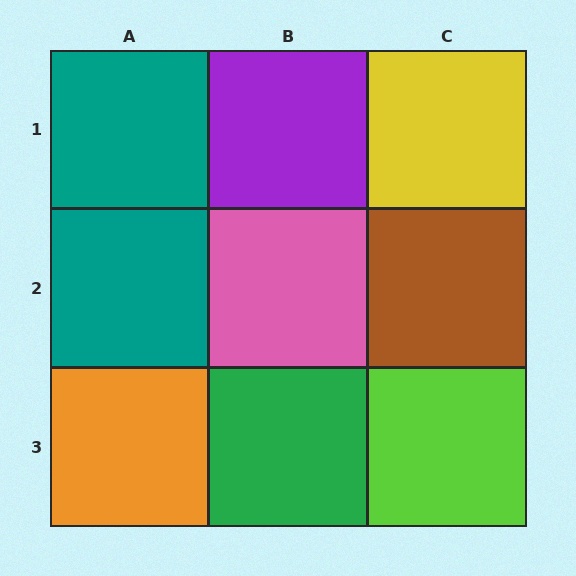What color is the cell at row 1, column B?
Purple.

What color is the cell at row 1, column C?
Yellow.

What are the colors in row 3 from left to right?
Orange, green, lime.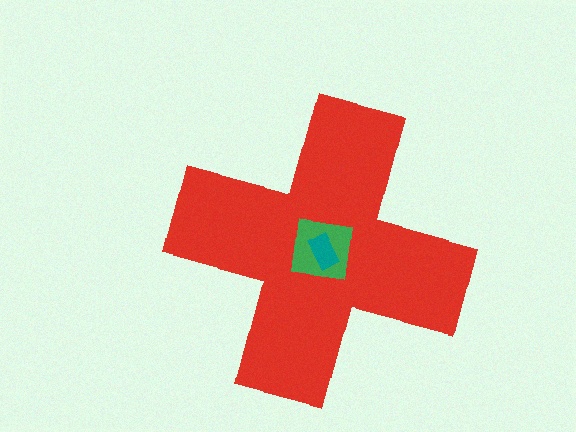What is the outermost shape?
The red cross.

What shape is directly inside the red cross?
The green square.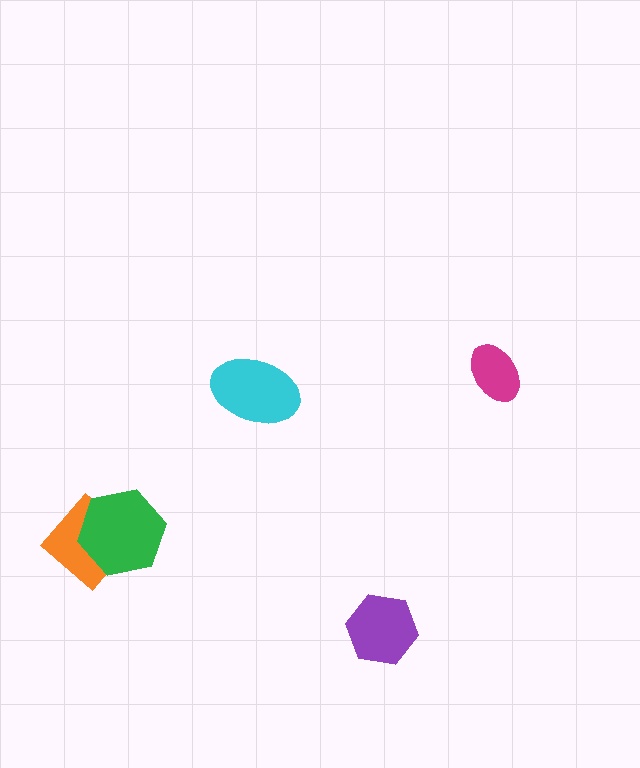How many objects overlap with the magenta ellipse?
0 objects overlap with the magenta ellipse.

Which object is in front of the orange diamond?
The green hexagon is in front of the orange diamond.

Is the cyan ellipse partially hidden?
No, no other shape covers it.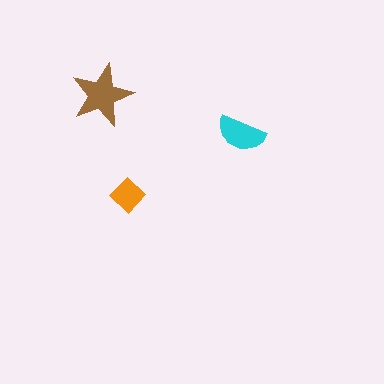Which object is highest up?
The brown star is topmost.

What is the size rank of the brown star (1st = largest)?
1st.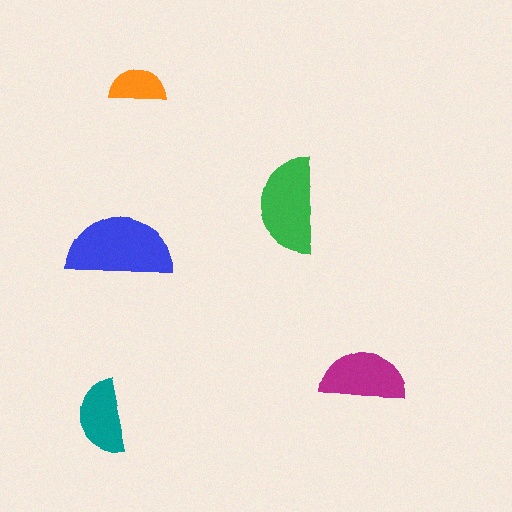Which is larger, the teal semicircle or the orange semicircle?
The teal one.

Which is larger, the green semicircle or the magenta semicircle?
The green one.